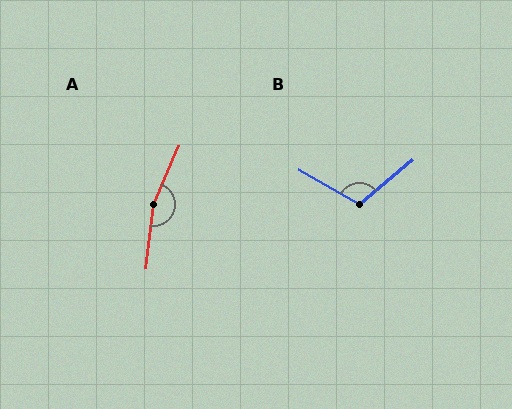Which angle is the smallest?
B, at approximately 110 degrees.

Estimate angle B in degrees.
Approximately 110 degrees.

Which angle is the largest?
A, at approximately 163 degrees.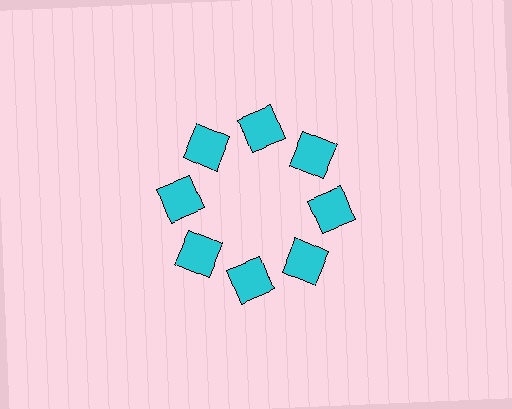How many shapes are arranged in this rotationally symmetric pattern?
There are 8 shapes, arranged in 8 groups of 1.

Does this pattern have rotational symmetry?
Yes, this pattern has 8-fold rotational symmetry. It looks the same after rotating 45 degrees around the center.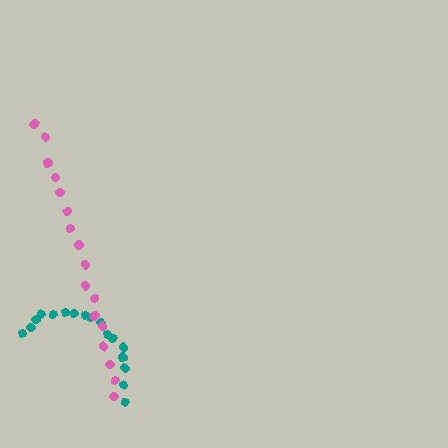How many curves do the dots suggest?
There are 2 distinct paths.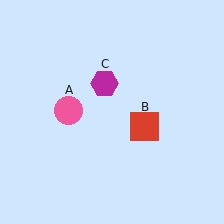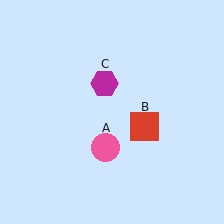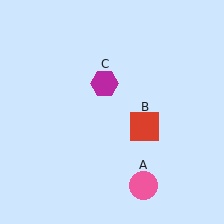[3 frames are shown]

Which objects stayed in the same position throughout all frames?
Red square (object B) and magenta hexagon (object C) remained stationary.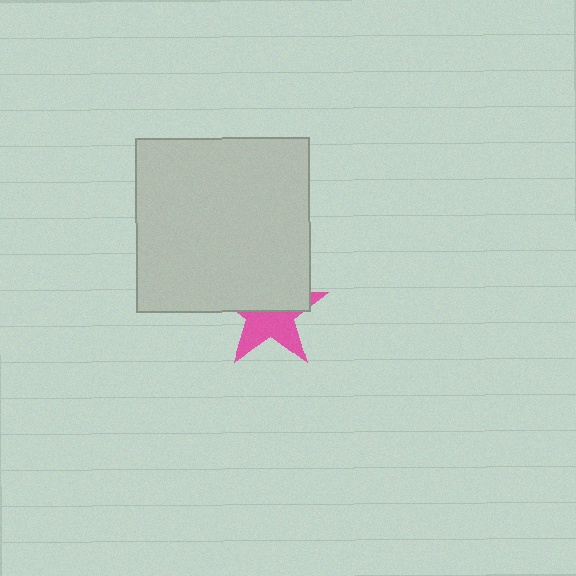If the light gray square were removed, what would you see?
You would see the complete pink star.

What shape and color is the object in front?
The object in front is a light gray square.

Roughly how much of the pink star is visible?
About half of it is visible (roughly 49%).